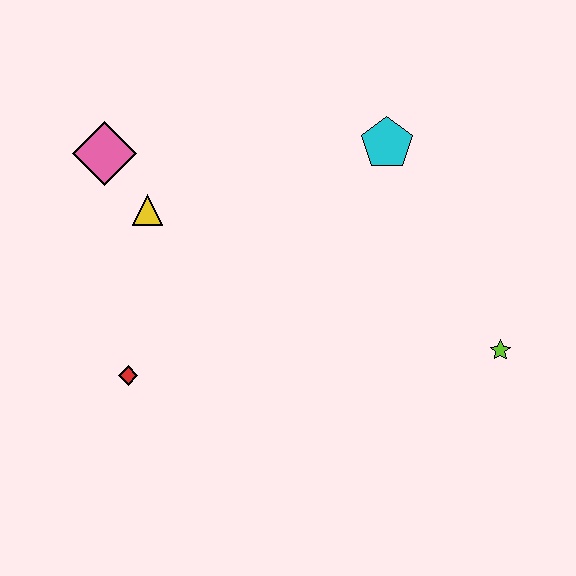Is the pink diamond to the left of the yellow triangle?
Yes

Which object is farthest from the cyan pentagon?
The red diamond is farthest from the cyan pentagon.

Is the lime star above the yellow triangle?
No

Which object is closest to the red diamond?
The yellow triangle is closest to the red diamond.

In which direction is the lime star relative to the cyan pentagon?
The lime star is below the cyan pentagon.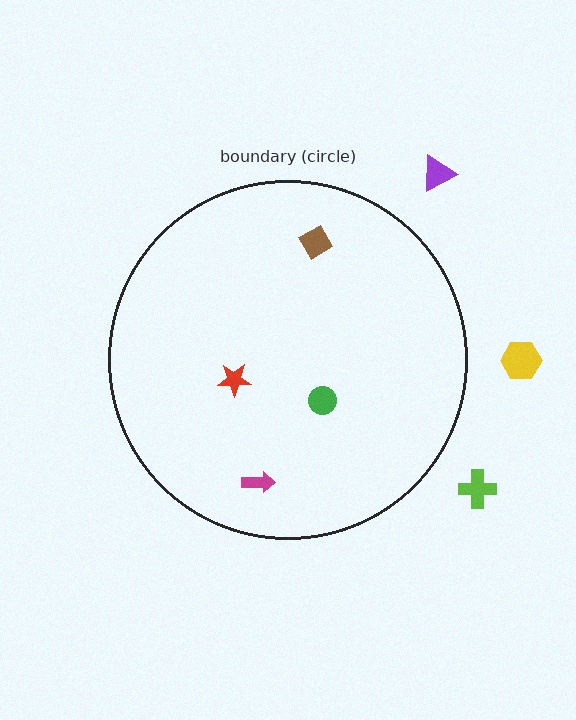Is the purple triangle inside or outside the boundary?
Outside.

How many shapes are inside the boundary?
4 inside, 3 outside.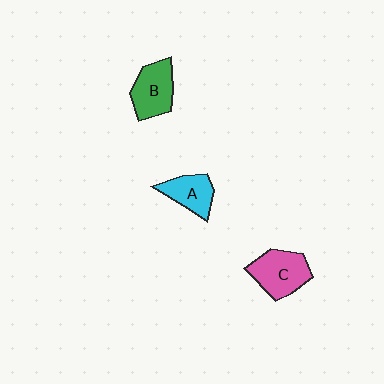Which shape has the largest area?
Shape C (pink).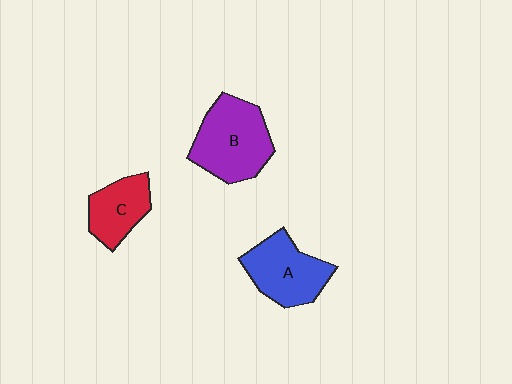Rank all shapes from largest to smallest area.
From largest to smallest: B (purple), A (blue), C (red).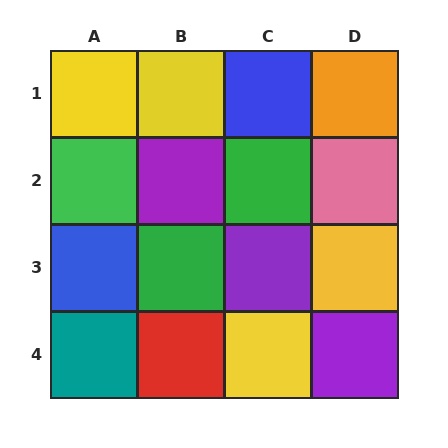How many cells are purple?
3 cells are purple.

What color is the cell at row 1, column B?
Yellow.